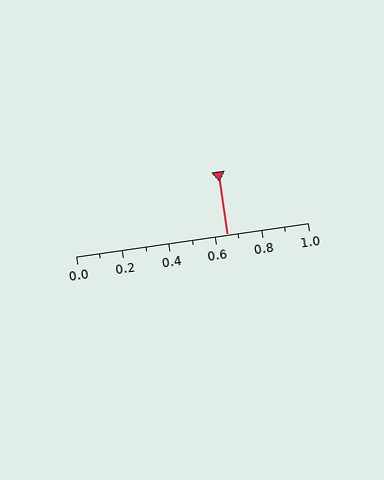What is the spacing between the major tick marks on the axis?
The major ticks are spaced 0.2 apart.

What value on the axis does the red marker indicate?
The marker indicates approximately 0.65.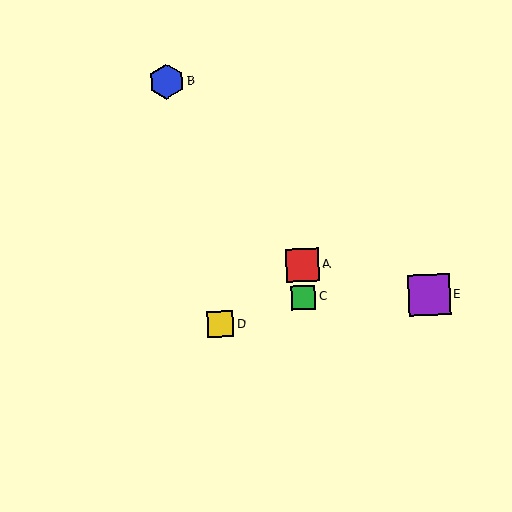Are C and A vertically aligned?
Yes, both are at x≈304.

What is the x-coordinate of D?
Object D is at x≈220.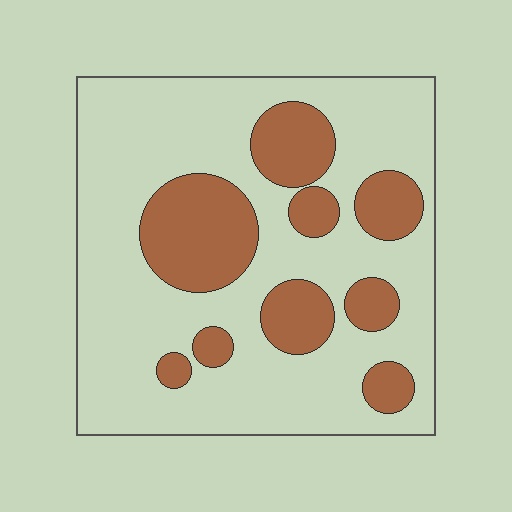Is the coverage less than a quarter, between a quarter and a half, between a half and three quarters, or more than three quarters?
Between a quarter and a half.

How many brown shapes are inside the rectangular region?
9.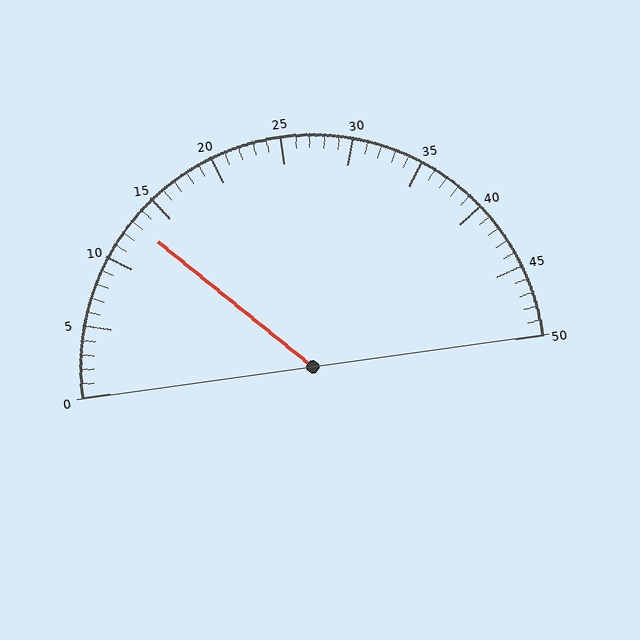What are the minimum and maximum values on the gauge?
The gauge ranges from 0 to 50.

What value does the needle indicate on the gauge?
The needle indicates approximately 13.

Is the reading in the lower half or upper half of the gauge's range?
The reading is in the lower half of the range (0 to 50).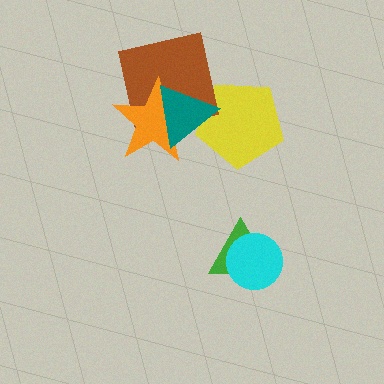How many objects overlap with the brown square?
2 objects overlap with the brown square.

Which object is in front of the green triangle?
The cyan circle is in front of the green triangle.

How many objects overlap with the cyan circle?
1 object overlaps with the cyan circle.